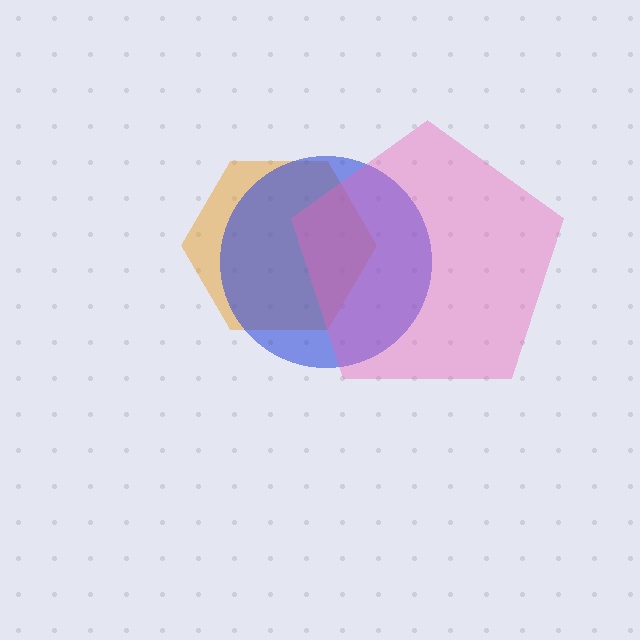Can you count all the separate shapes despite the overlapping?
Yes, there are 3 separate shapes.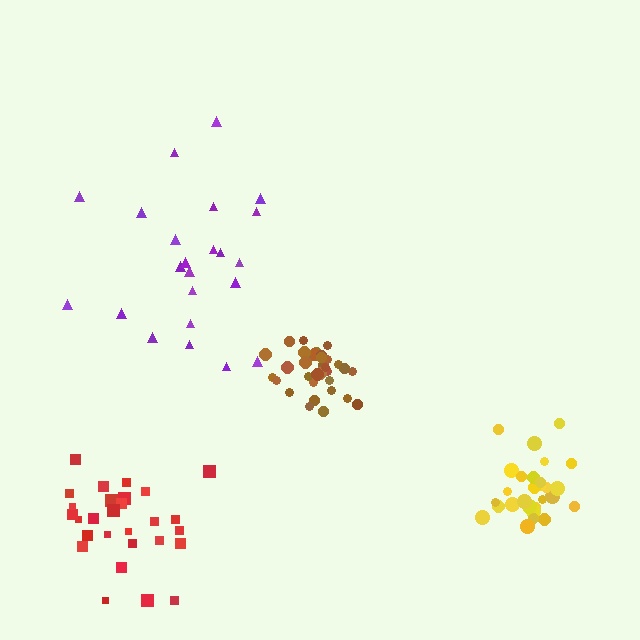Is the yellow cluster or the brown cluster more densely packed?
Brown.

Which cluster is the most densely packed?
Brown.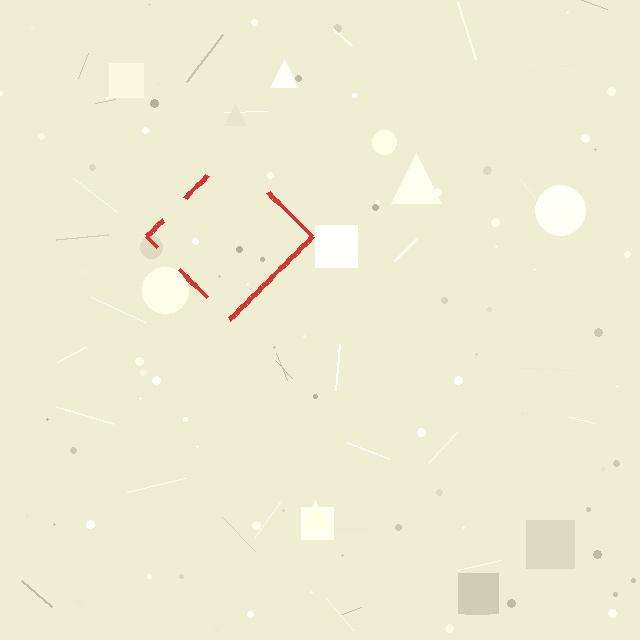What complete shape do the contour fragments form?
The contour fragments form a diamond.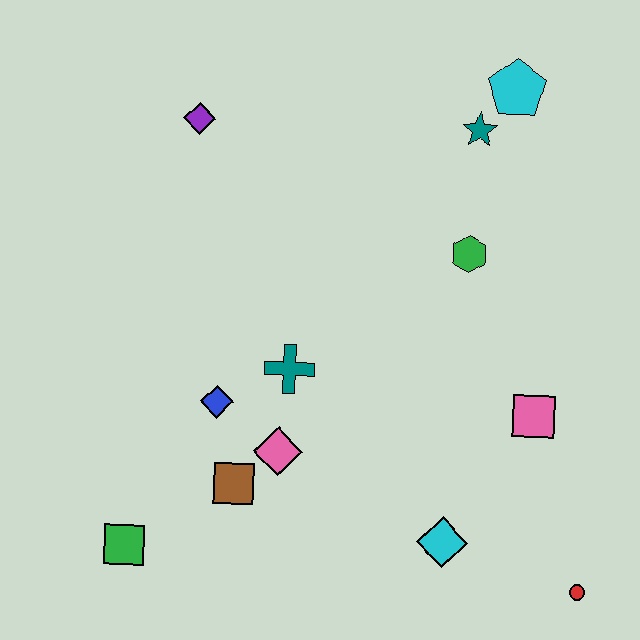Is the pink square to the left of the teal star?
No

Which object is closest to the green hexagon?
The teal star is closest to the green hexagon.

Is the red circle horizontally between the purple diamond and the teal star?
No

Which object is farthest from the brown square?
The cyan pentagon is farthest from the brown square.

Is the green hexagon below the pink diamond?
No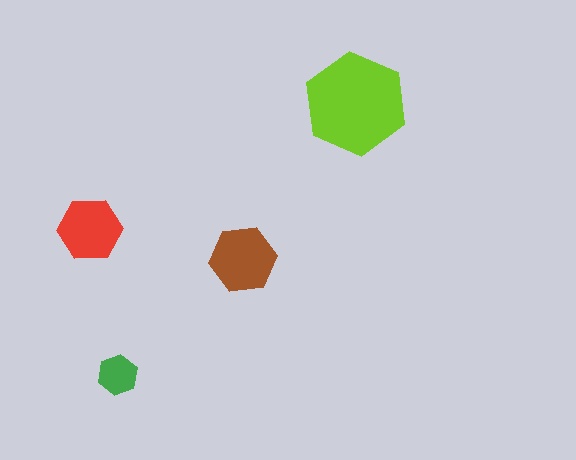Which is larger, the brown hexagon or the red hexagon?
The brown one.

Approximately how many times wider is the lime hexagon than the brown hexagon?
About 1.5 times wider.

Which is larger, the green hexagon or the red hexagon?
The red one.